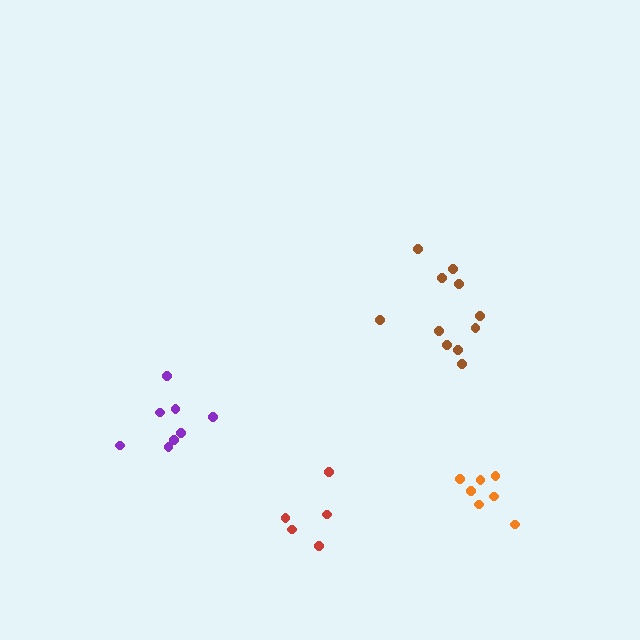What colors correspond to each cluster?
The clusters are colored: brown, red, orange, purple.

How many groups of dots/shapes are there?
There are 4 groups.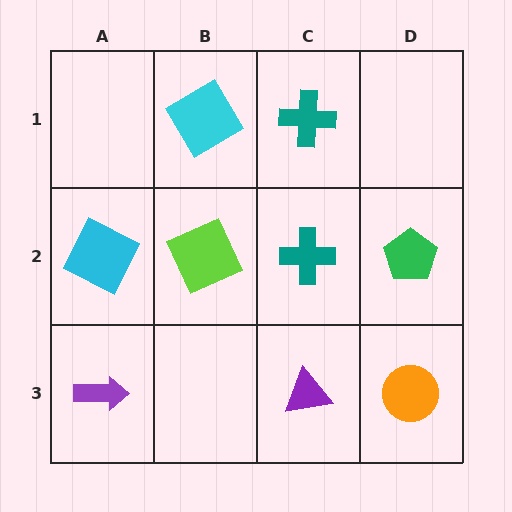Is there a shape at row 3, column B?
No, that cell is empty.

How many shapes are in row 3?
3 shapes.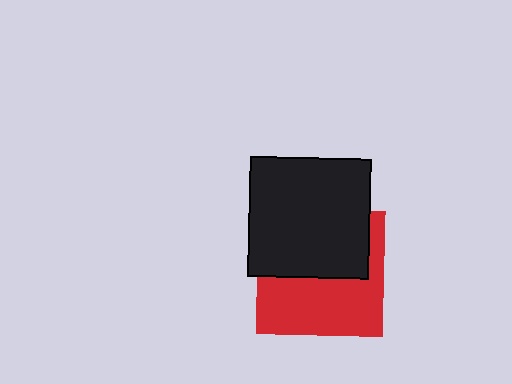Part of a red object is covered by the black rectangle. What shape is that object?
It is a square.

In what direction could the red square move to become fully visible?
The red square could move down. That would shift it out from behind the black rectangle entirely.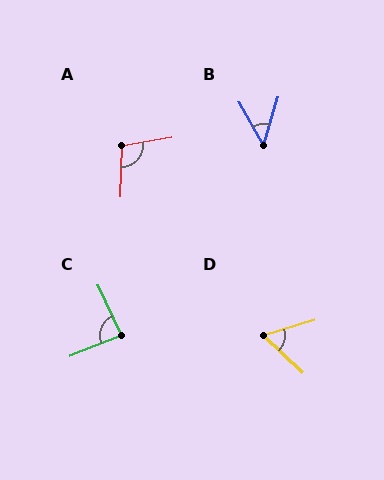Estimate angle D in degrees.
Approximately 60 degrees.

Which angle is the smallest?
B, at approximately 46 degrees.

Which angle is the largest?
A, at approximately 101 degrees.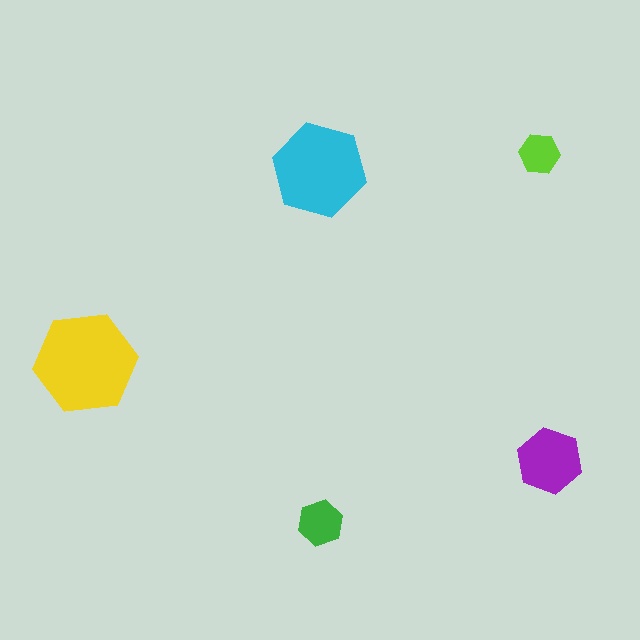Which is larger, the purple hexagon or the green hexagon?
The purple one.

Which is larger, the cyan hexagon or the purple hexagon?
The cyan one.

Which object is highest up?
The lime hexagon is topmost.